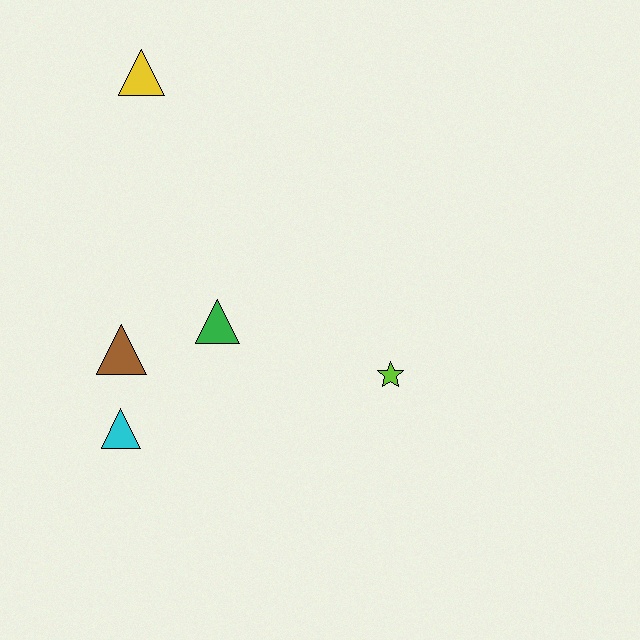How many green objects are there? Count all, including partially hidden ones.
There is 1 green object.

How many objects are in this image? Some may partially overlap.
There are 5 objects.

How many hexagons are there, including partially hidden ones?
There are no hexagons.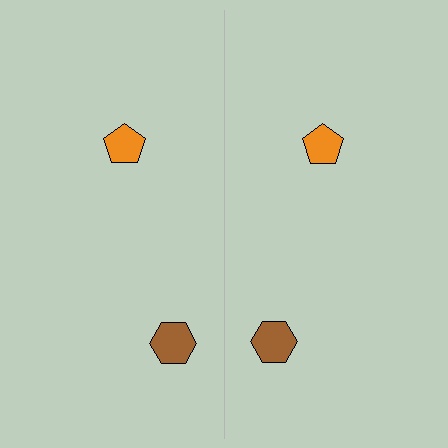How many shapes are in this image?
There are 4 shapes in this image.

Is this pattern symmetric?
Yes, this pattern has bilateral (reflection) symmetry.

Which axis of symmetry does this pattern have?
The pattern has a vertical axis of symmetry running through the center of the image.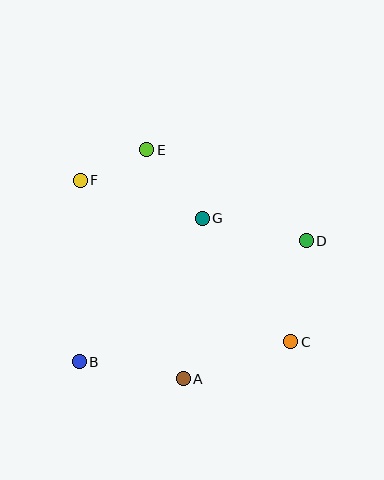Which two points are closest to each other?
Points E and F are closest to each other.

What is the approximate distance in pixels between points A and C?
The distance between A and C is approximately 114 pixels.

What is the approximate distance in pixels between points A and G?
The distance between A and G is approximately 162 pixels.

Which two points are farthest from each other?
Points C and F are farthest from each other.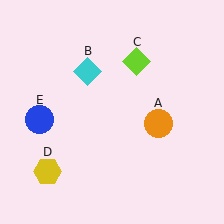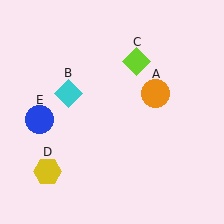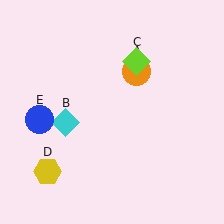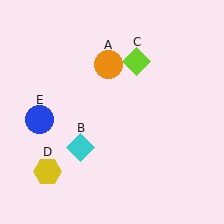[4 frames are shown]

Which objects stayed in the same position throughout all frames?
Lime diamond (object C) and yellow hexagon (object D) and blue circle (object E) remained stationary.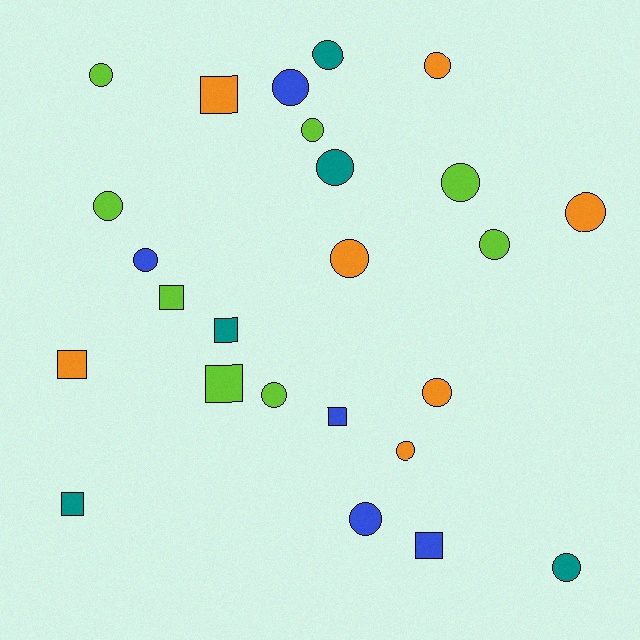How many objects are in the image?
There are 25 objects.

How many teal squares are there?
There are 2 teal squares.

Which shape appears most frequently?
Circle, with 17 objects.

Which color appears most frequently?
Lime, with 8 objects.